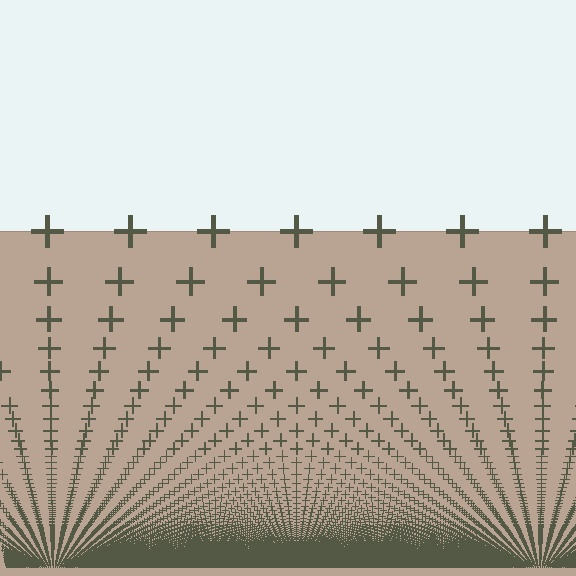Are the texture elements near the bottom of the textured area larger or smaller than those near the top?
Smaller. The gradient is inverted — elements near the bottom are smaller and denser.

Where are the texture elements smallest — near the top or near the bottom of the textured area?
Near the bottom.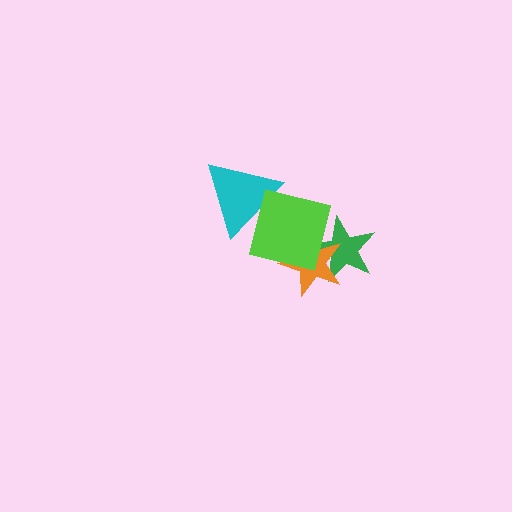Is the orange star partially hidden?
Yes, it is partially covered by another shape.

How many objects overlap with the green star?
2 objects overlap with the green star.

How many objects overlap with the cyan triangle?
1 object overlaps with the cyan triangle.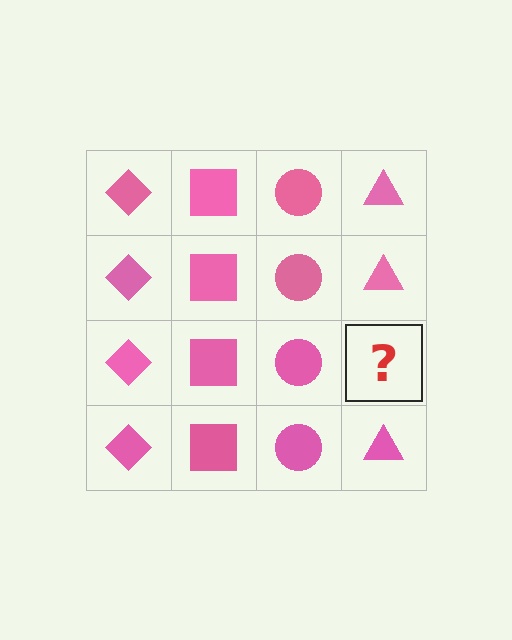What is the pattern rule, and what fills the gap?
The rule is that each column has a consistent shape. The gap should be filled with a pink triangle.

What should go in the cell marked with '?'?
The missing cell should contain a pink triangle.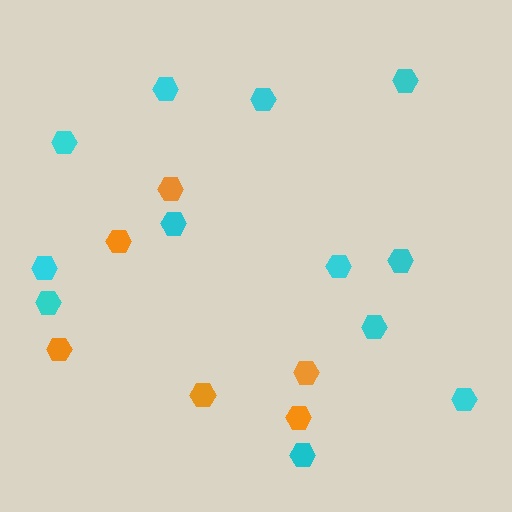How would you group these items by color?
There are 2 groups: one group of orange hexagons (6) and one group of cyan hexagons (12).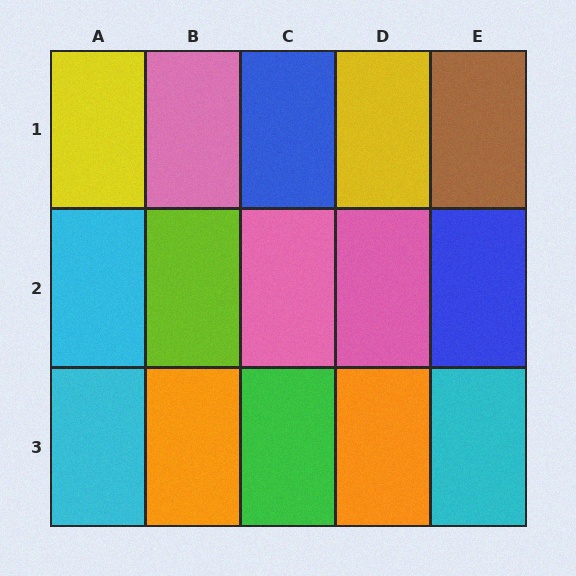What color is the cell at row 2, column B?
Lime.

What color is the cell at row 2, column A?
Cyan.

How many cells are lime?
1 cell is lime.